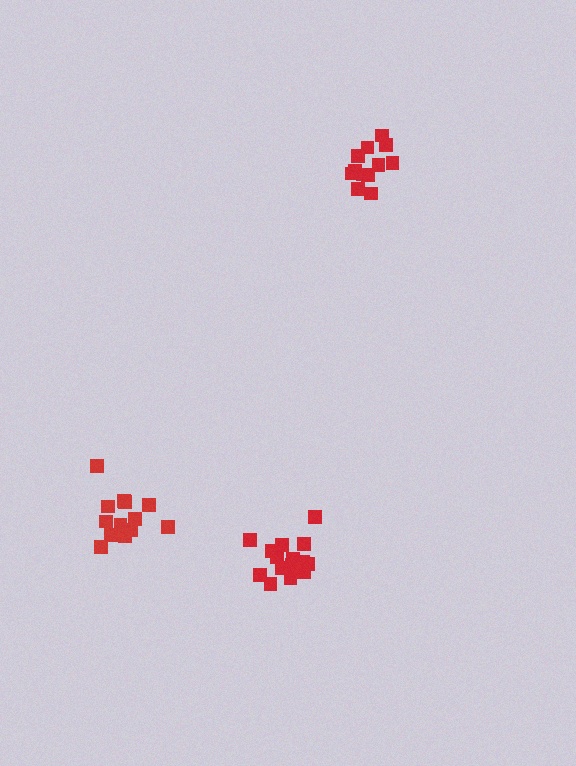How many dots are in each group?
Group 1: 12 dots, Group 2: 16 dots, Group 3: 13 dots (41 total).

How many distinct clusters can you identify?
There are 3 distinct clusters.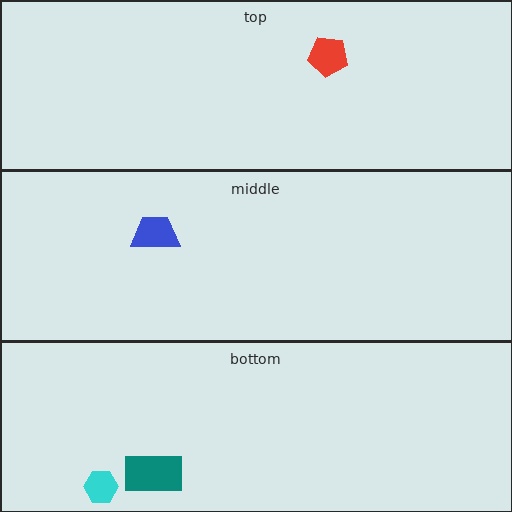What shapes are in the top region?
The red pentagon.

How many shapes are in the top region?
1.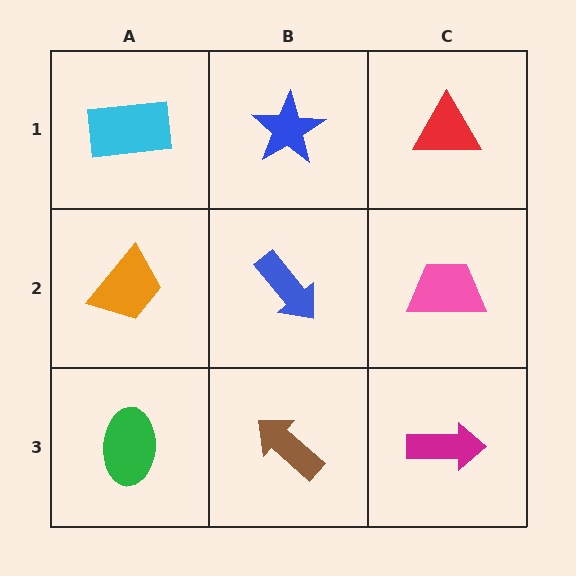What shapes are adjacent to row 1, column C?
A pink trapezoid (row 2, column C), a blue star (row 1, column B).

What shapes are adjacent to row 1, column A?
An orange trapezoid (row 2, column A), a blue star (row 1, column B).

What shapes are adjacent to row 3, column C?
A pink trapezoid (row 2, column C), a brown arrow (row 3, column B).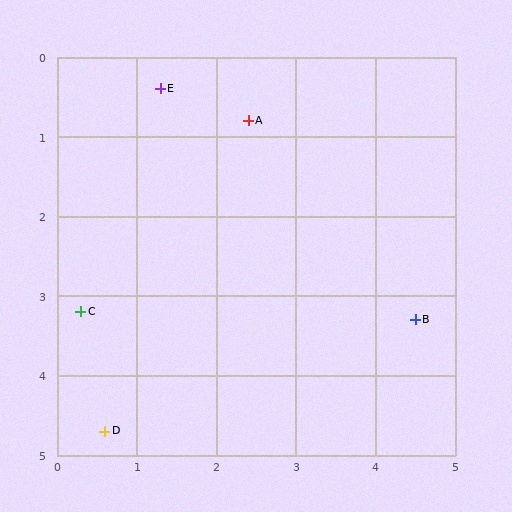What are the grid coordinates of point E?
Point E is at approximately (1.3, 0.4).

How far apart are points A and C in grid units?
Points A and C are about 3.2 grid units apart.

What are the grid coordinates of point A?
Point A is at approximately (2.4, 0.8).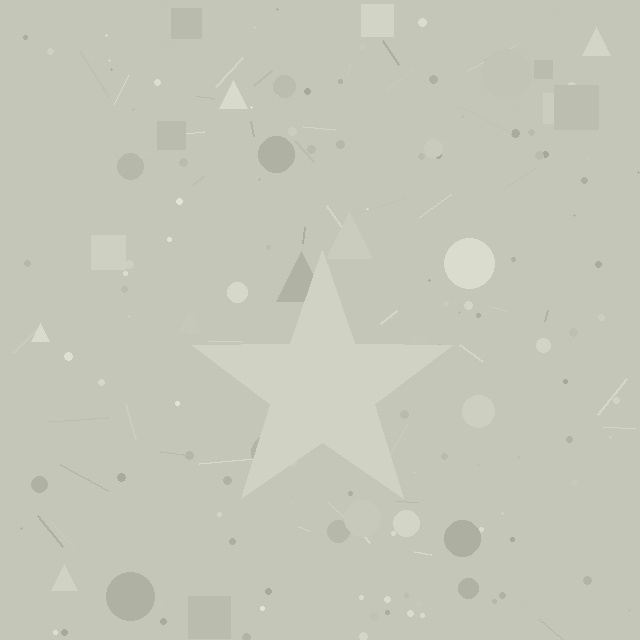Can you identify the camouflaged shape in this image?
The camouflaged shape is a star.